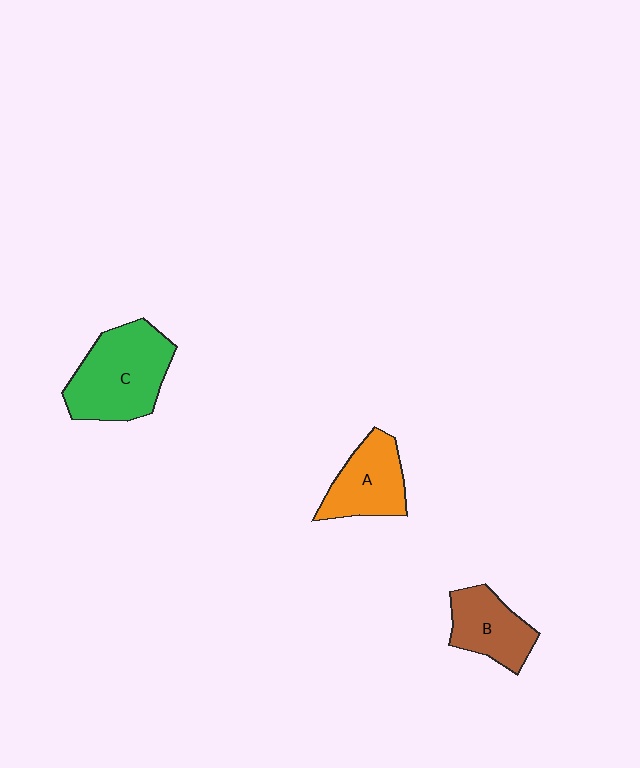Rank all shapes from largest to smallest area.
From largest to smallest: C (green), A (orange), B (brown).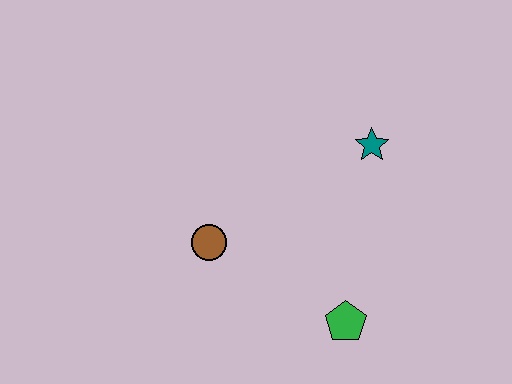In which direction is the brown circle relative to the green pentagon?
The brown circle is to the left of the green pentagon.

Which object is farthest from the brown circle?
The teal star is farthest from the brown circle.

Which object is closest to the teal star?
The green pentagon is closest to the teal star.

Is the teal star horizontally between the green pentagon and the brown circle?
No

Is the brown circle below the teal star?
Yes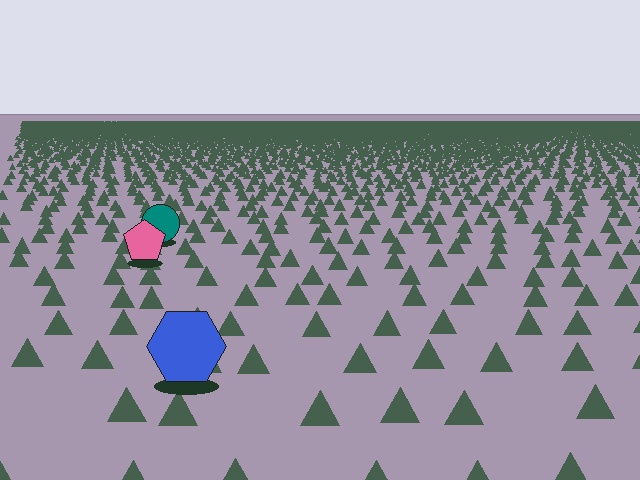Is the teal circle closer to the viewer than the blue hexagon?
No. The blue hexagon is closer — you can tell from the texture gradient: the ground texture is coarser near it.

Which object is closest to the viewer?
The blue hexagon is closest. The texture marks near it are larger and more spread out.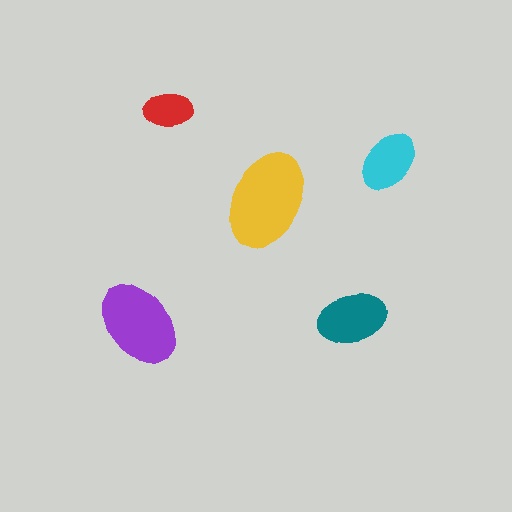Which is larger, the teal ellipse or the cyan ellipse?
The teal one.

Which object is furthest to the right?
The cyan ellipse is rightmost.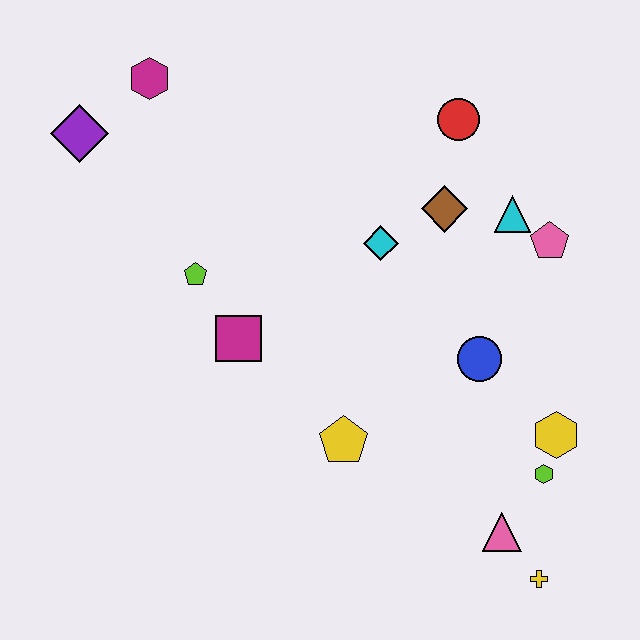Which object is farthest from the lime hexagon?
The purple diamond is farthest from the lime hexagon.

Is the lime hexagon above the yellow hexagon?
No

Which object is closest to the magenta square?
The lime pentagon is closest to the magenta square.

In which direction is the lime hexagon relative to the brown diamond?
The lime hexagon is below the brown diamond.